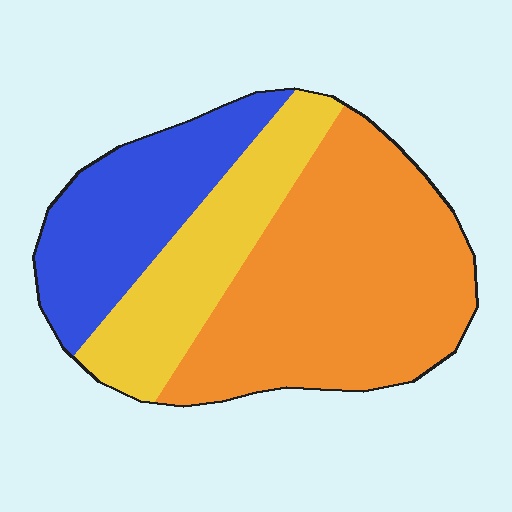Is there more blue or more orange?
Orange.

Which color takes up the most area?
Orange, at roughly 50%.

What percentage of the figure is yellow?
Yellow covers about 25% of the figure.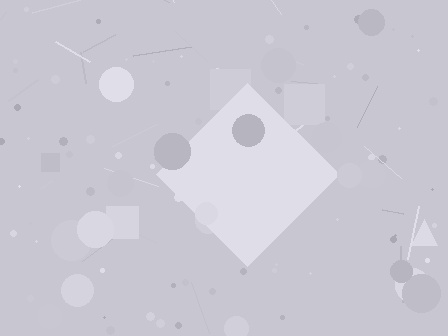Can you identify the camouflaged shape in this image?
The camouflaged shape is a diamond.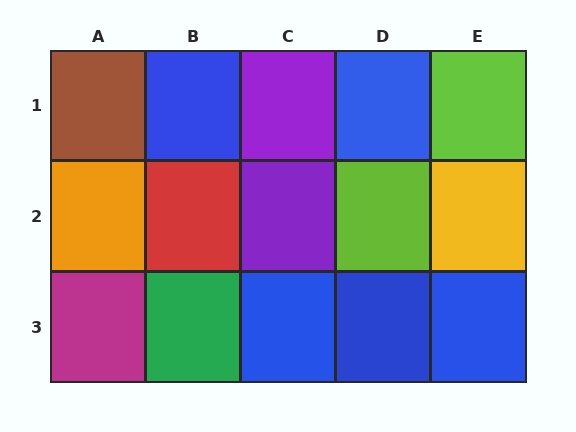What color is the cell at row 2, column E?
Yellow.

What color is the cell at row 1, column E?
Lime.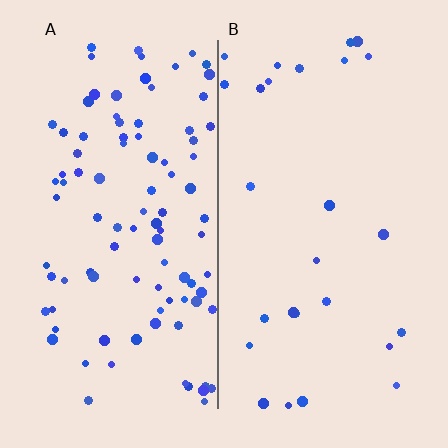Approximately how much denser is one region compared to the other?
Approximately 3.6× — region A over region B.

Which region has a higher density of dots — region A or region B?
A (the left).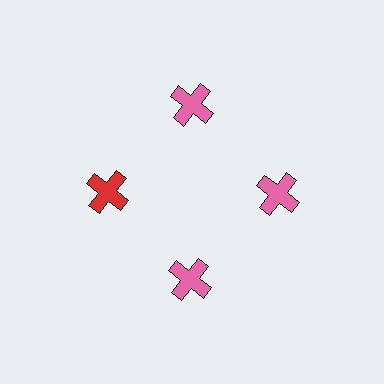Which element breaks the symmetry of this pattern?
The red cross at roughly the 9 o'clock position breaks the symmetry. All other shapes are pink crosses.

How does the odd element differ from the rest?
It has a different color: red instead of pink.